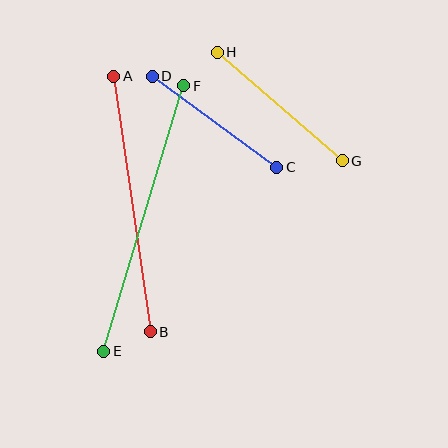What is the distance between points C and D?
The distance is approximately 154 pixels.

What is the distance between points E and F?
The distance is approximately 277 pixels.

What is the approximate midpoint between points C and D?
The midpoint is at approximately (215, 122) pixels.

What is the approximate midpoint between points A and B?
The midpoint is at approximately (132, 204) pixels.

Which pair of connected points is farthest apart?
Points E and F are farthest apart.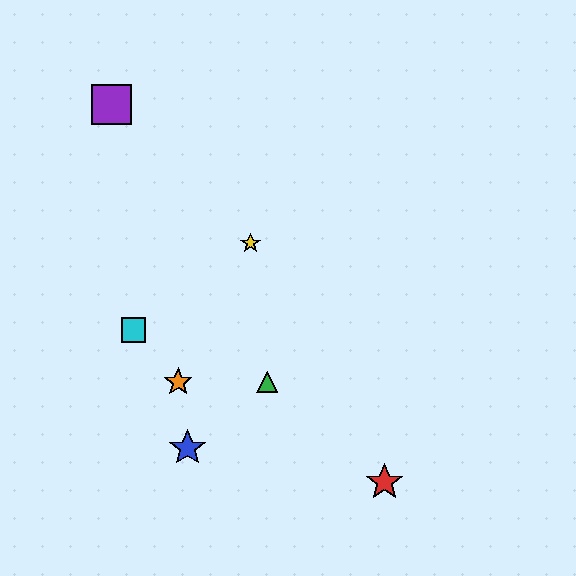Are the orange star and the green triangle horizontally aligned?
Yes, both are at y≈382.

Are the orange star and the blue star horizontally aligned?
No, the orange star is at y≈382 and the blue star is at y≈448.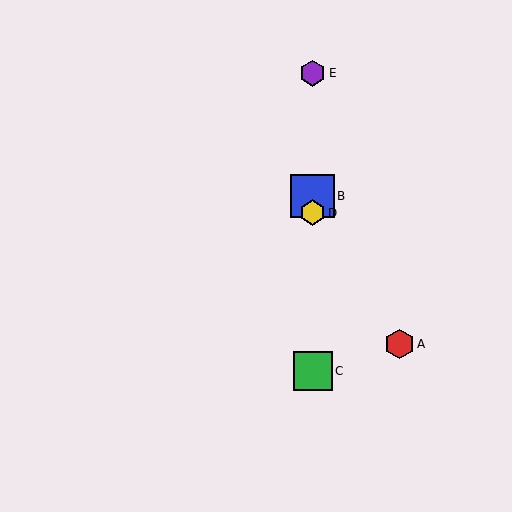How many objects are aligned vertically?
4 objects (B, C, D, E) are aligned vertically.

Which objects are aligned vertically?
Objects B, C, D, E are aligned vertically.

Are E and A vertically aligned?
No, E is at x≈313 and A is at x≈400.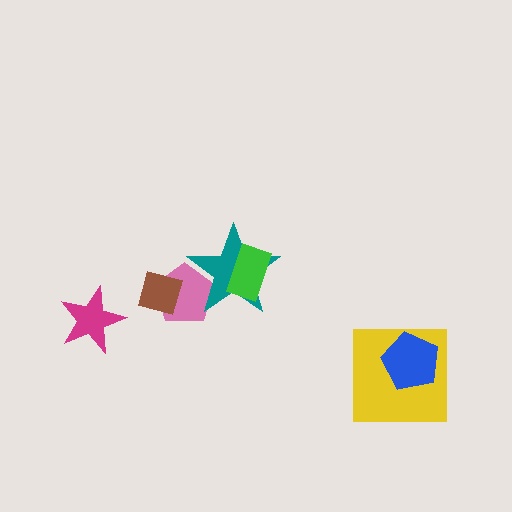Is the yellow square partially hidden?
Yes, it is partially covered by another shape.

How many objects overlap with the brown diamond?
1 object overlaps with the brown diamond.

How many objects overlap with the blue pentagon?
1 object overlaps with the blue pentagon.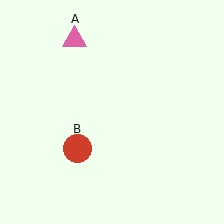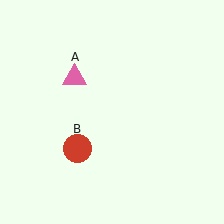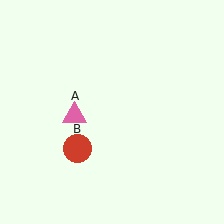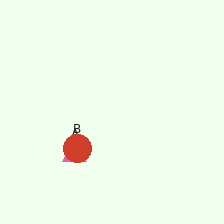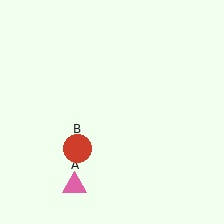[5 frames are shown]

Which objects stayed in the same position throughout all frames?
Red circle (object B) remained stationary.